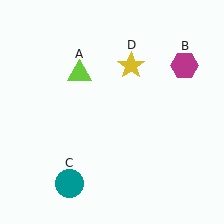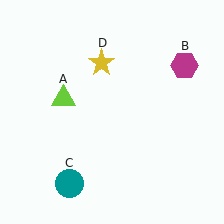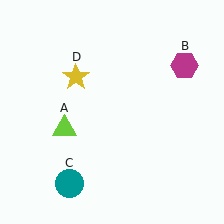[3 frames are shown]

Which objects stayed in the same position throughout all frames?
Magenta hexagon (object B) and teal circle (object C) remained stationary.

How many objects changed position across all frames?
2 objects changed position: lime triangle (object A), yellow star (object D).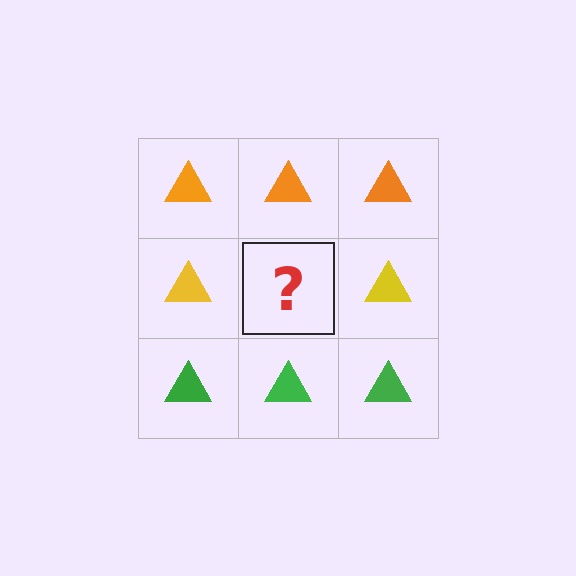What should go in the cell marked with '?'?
The missing cell should contain a yellow triangle.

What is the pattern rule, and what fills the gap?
The rule is that each row has a consistent color. The gap should be filled with a yellow triangle.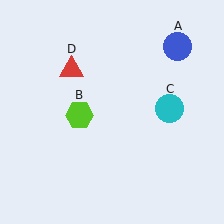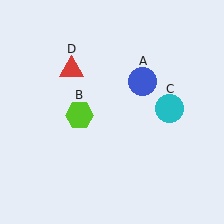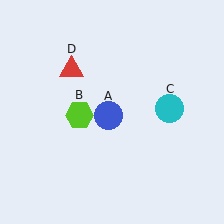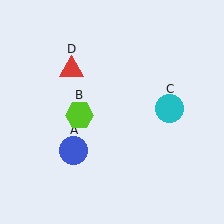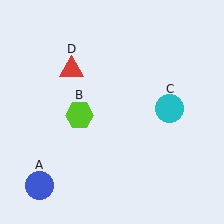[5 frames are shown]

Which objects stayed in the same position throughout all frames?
Lime hexagon (object B) and cyan circle (object C) and red triangle (object D) remained stationary.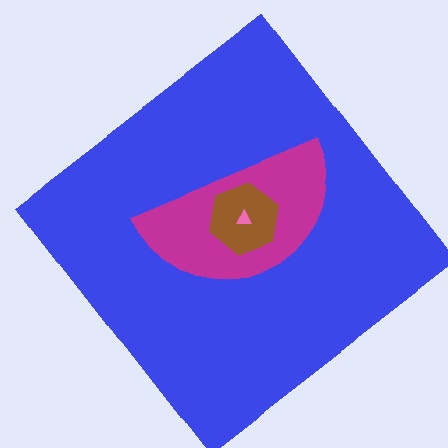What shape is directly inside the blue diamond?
The magenta semicircle.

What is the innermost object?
The pink triangle.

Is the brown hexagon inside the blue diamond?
Yes.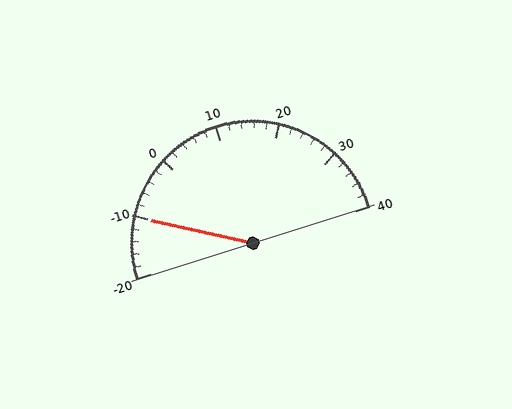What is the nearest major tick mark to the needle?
The nearest major tick mark is -10.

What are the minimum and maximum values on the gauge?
The gauge ranges from -20 to 40.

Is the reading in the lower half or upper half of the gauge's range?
The reading is in the lower half of the range (-20 to 40).